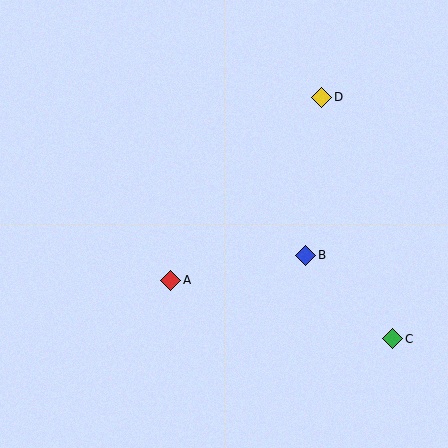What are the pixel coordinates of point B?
Point B is at (306, 255).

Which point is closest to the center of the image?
Point A at (171, 280) is closest to the center.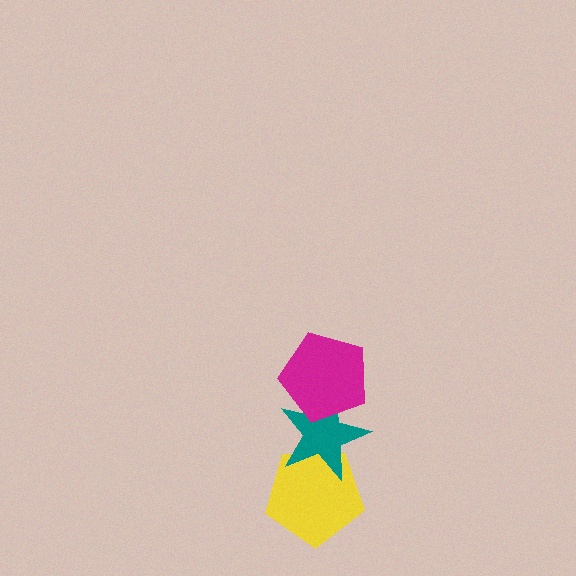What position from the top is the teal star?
The teal star is 2nd from the top.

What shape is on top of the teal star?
The magenta pentagon is on top of the teal star.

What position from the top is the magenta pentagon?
The magenta pentagon is 1st from the top.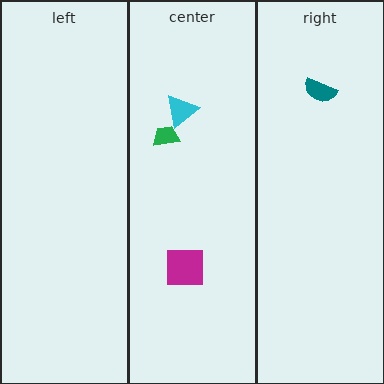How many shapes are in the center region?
3.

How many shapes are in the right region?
1.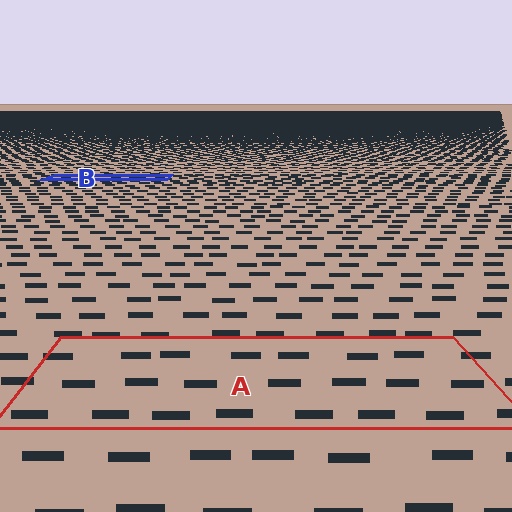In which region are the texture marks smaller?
The texture marks are smaller in region B, because it is farther away.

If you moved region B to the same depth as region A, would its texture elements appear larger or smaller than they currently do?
They would appear larger. At a closer depth, the same texture elements are projected at a bigger on-screen size.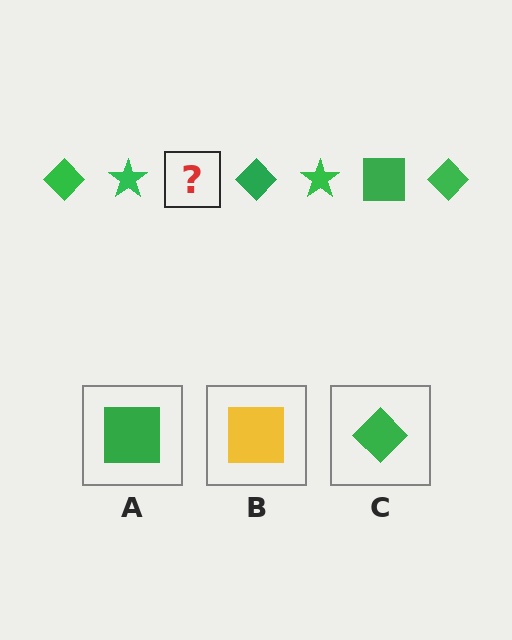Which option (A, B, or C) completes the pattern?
A.